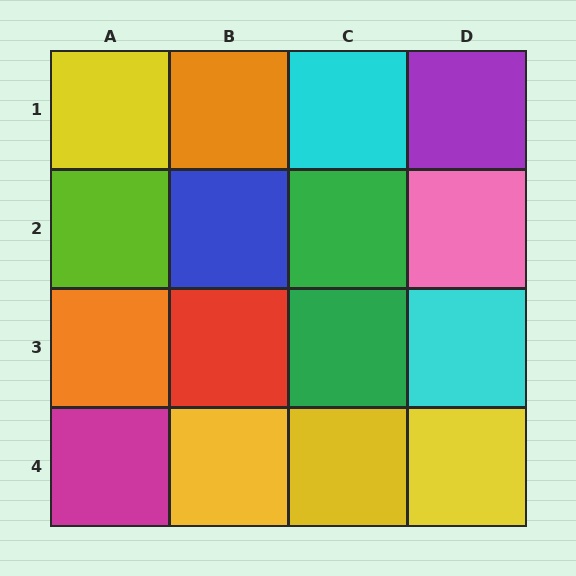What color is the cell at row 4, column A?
Magenta.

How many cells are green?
2 cells are green.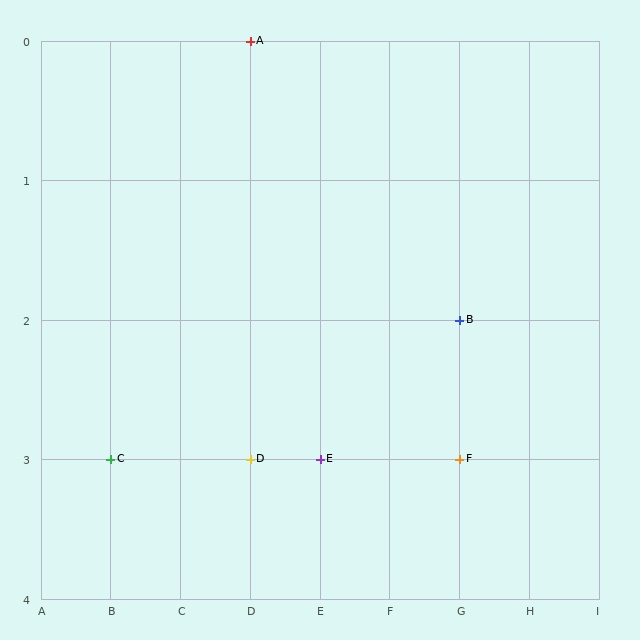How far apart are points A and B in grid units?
Points A and B are 3 columns and 2 rows apart (about 3.6 grid units diagonally).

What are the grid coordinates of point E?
Point E is at grid coordinates (E, 3).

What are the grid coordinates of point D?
Point D is at grid coordinates (D, 3).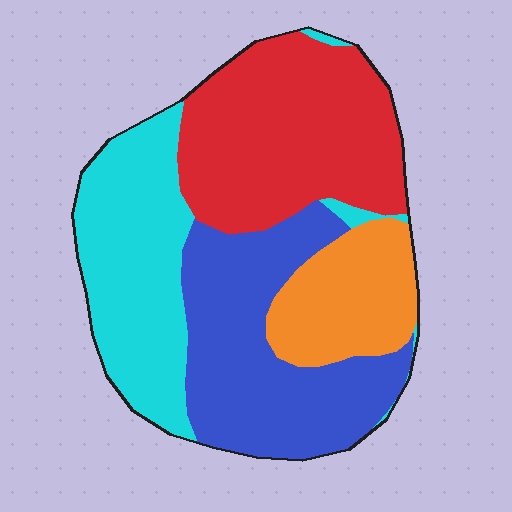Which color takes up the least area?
Orange, at roughly 15%.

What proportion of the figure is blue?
Blue takes up between a sixth and a third of the figure.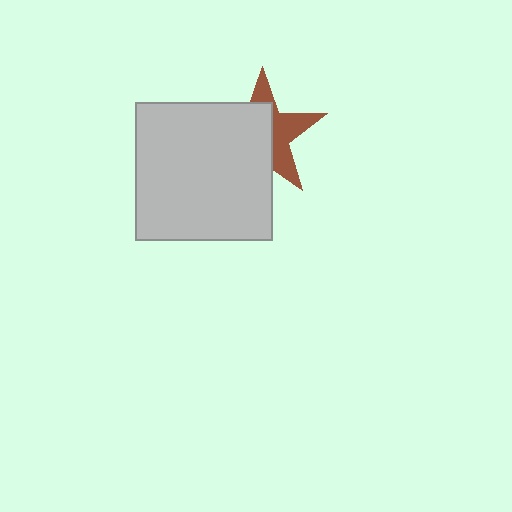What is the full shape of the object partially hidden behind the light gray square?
The partially hidden object is a brown star.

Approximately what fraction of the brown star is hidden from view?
Roughly 59% of the brown star is hidden behind the light gray square.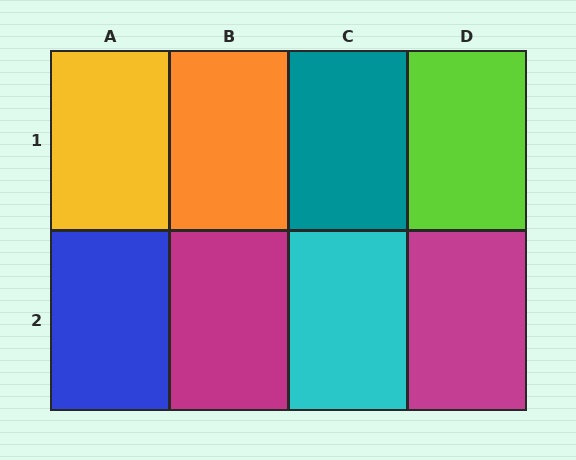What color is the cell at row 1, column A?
Yellow.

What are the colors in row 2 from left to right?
Blue, magenta, cyan, magenta.